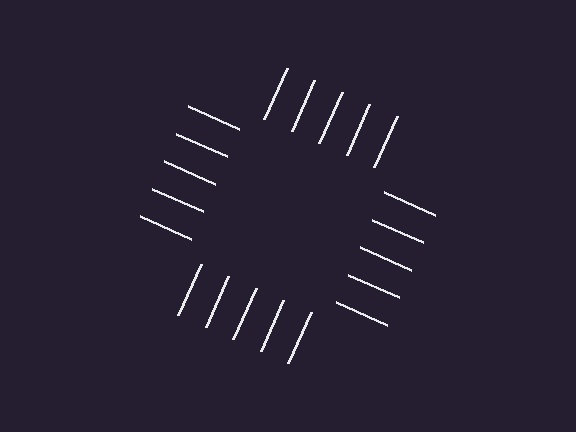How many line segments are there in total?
20 — 5 along each of the 4 edges.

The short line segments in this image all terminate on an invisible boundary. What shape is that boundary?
An illusory square — the line segments terminate on its edges but no continuous stroke is drawn.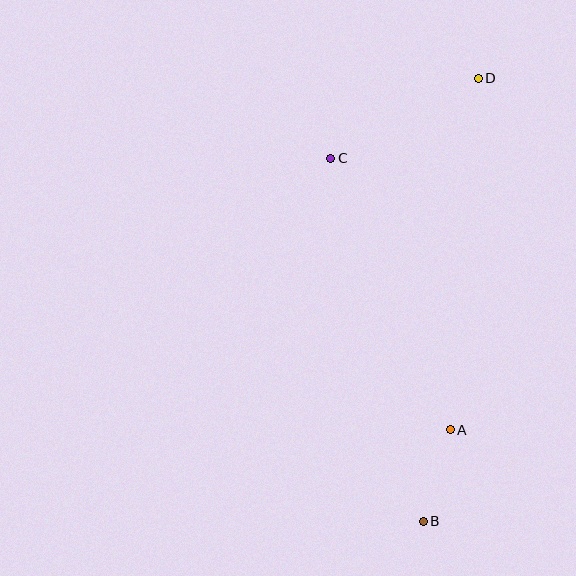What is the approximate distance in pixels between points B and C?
The distance between B and C is approximately 374 pixels.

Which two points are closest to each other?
Points A and B are closest to each other.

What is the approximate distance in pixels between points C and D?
The distance between C and D is approximately 168 pixels.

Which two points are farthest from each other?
Points B and D are farthest from each other.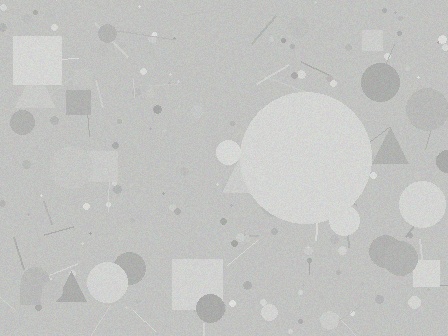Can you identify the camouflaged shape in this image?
The camouflaged shape is a circle.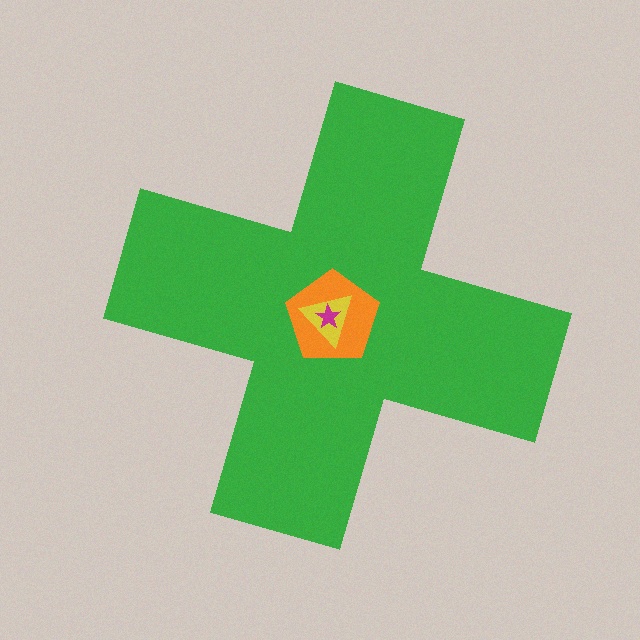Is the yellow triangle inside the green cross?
Yes.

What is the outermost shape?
The green cross.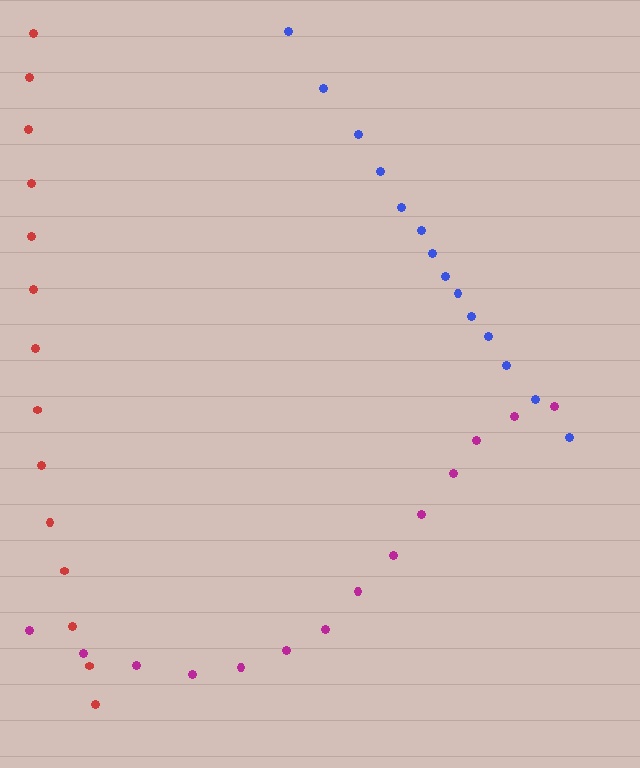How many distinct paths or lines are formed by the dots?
There are 3 distinct paths.